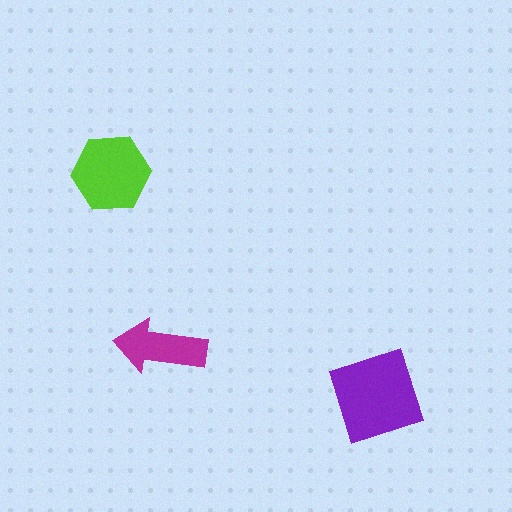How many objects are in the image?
There are 3 objects in the image.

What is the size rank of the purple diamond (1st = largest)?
1st.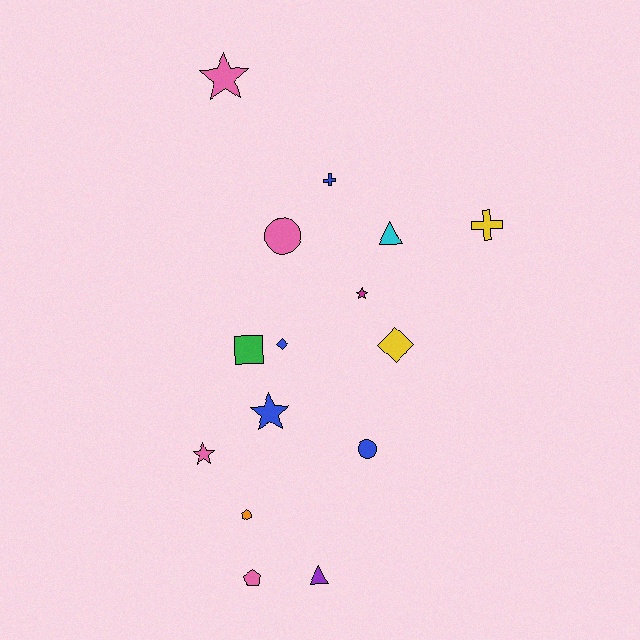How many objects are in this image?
There are 15 objects.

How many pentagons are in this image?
There is 1 pentagon.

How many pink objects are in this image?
There are 4 pink objects.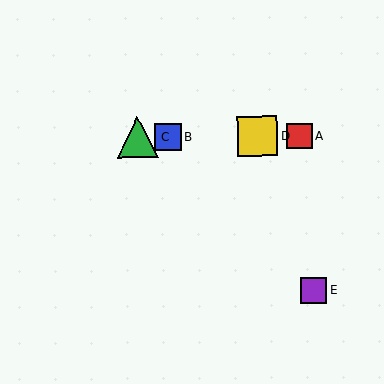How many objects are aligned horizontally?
4 objects (A, B, C, D) are aligned horizontally.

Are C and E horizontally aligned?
No, C is at y≈137 and E is at y≈290.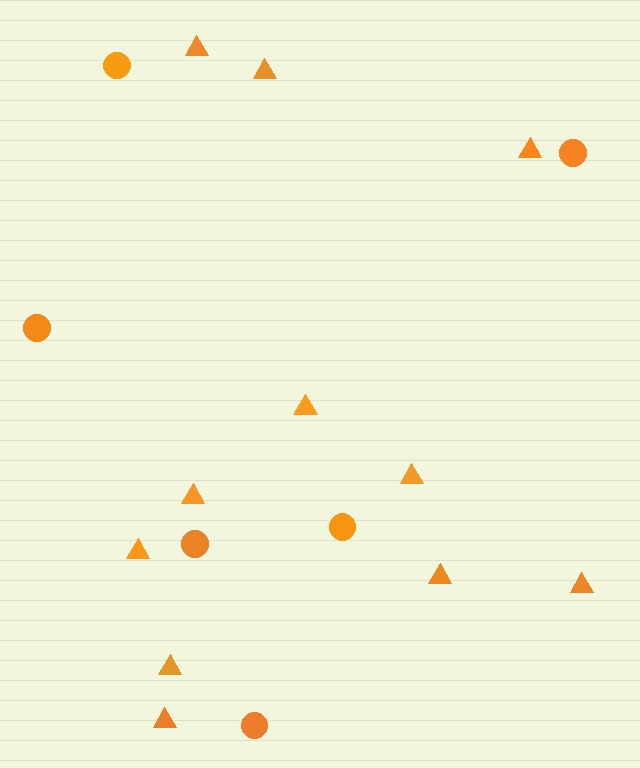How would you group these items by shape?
There are 2 groups: one group of circles (6) and one group of triangles (11).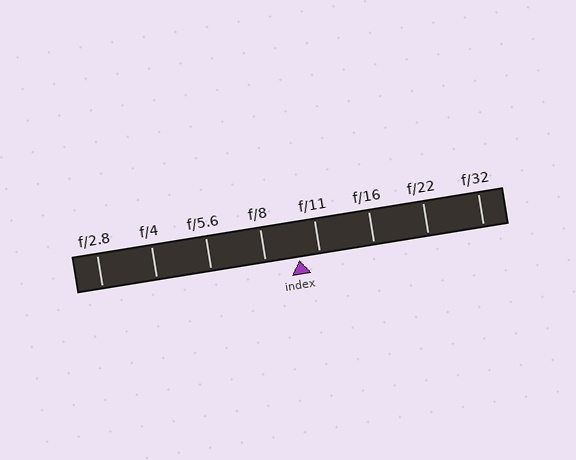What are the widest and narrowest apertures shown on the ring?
The widest aperture shown is f/2.8 and the narrowest is f/32.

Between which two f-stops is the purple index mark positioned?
The index mark is between f/8 and f/11.